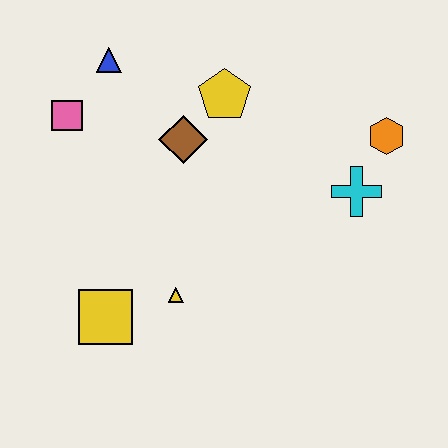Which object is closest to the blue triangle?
The pink square is closest to the blue triangle.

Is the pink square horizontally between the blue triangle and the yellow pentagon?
No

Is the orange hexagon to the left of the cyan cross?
No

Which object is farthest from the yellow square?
The orange hexagon is farthest from the yellow square.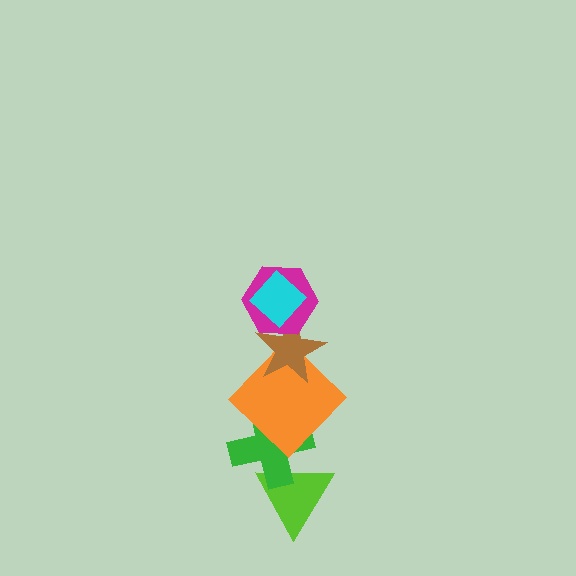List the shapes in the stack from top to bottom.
From top to bottom: the cyan diamond, the magenta hexagon, the brown star, the orange diamond, the green cross, the lime triangle.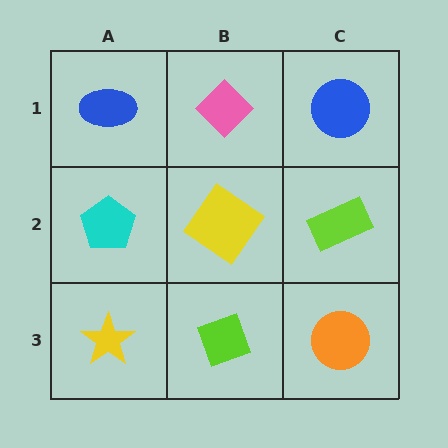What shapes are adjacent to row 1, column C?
A lime rectangle (row 2, column C), a pink diamond (row 1, column B).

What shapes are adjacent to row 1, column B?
A yellow diamond (row 2, column B), a blue ellipse (row 1, column A), a blue circle (row 1, column C).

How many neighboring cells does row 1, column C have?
2.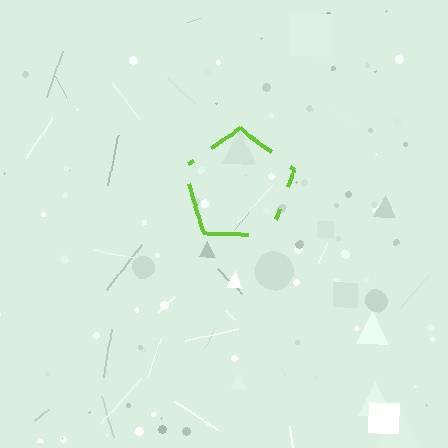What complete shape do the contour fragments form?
The contour fragments form a pentagon.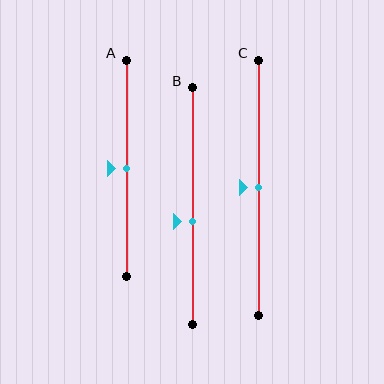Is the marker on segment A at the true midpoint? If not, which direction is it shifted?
Yes, the marker on segment A is at the true midpoint.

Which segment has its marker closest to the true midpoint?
Segment A has its marker closest to the true midpoint.